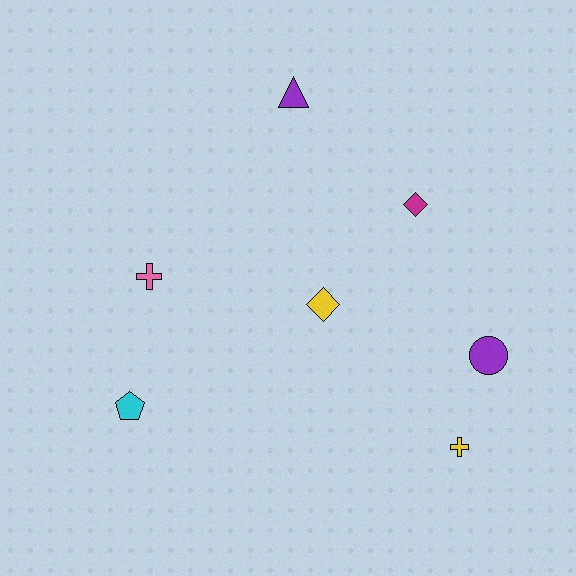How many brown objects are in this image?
There are no brown objects.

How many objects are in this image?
There are 7 objects.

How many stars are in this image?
There are no stars.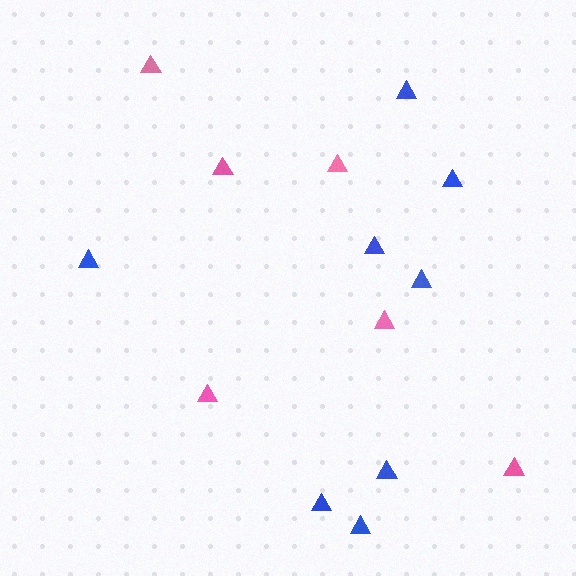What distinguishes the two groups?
There are 2 groups: one group of pink triangles (6) and one group of blue triangles (8).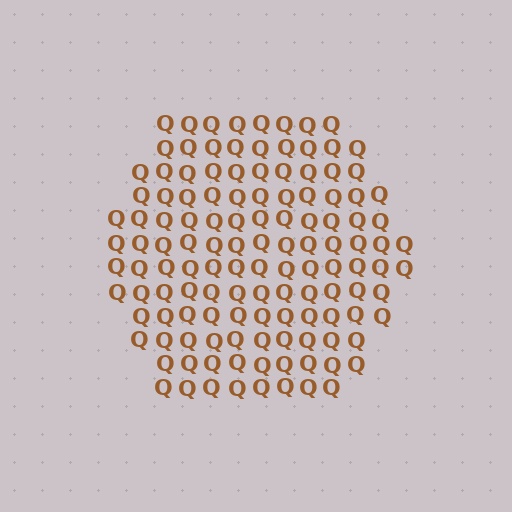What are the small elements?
The small elements are letter Q's.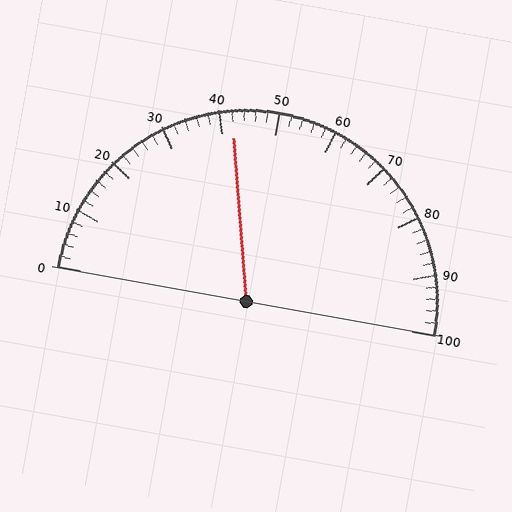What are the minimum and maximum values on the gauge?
The gauge ranges from 0 to 100.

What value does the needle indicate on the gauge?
The needle indicates approximately 42.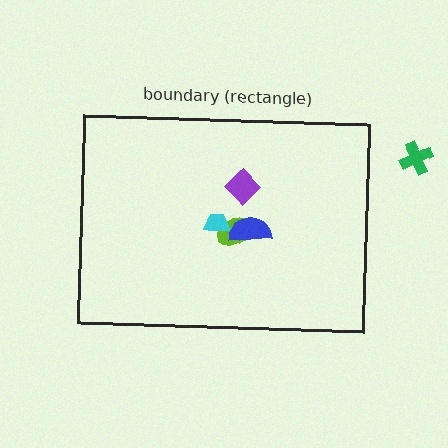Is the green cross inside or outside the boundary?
Outside.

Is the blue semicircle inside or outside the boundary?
Inside.